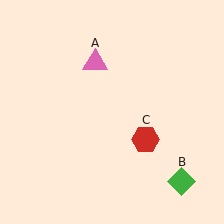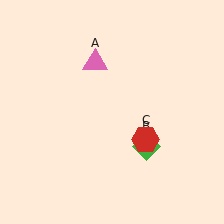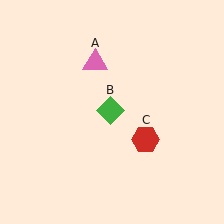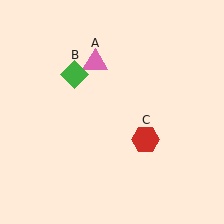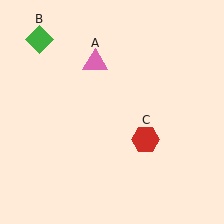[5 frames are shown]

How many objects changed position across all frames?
1 object changed position: green diamond (object B).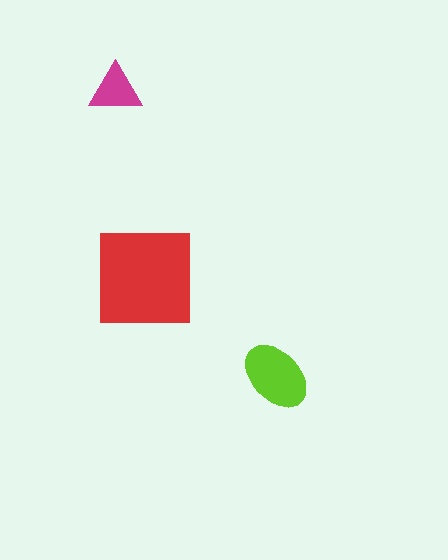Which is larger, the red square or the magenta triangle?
The red square.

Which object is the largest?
The red square.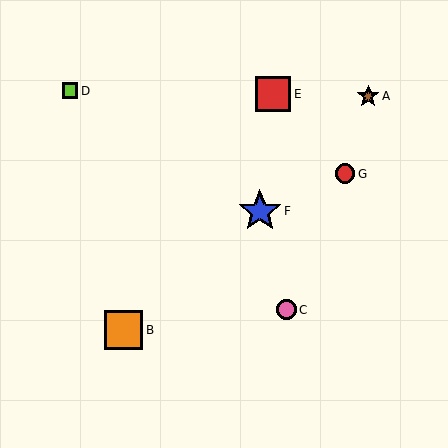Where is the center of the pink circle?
The center of the pink circle is at (287, 310).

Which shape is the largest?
The blue star (labeled F) is the largest.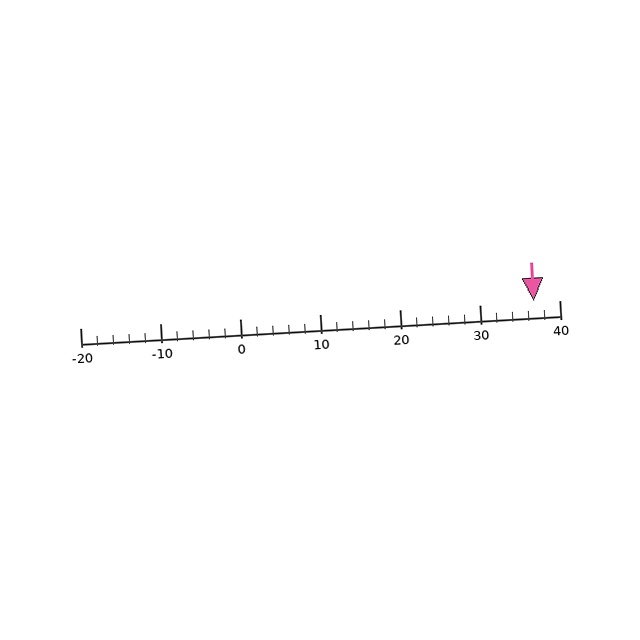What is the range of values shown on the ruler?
The ruler shows values from -20 to 40.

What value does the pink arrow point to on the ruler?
The pink arrow points to approximately 37.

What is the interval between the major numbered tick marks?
The major tick marks are spaced 10 units apart.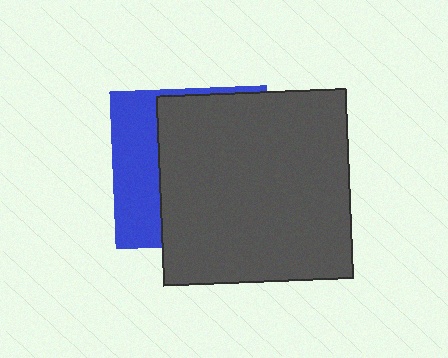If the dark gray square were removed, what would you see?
You would see the complete blue square.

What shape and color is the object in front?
The object in front is a dark gray square.